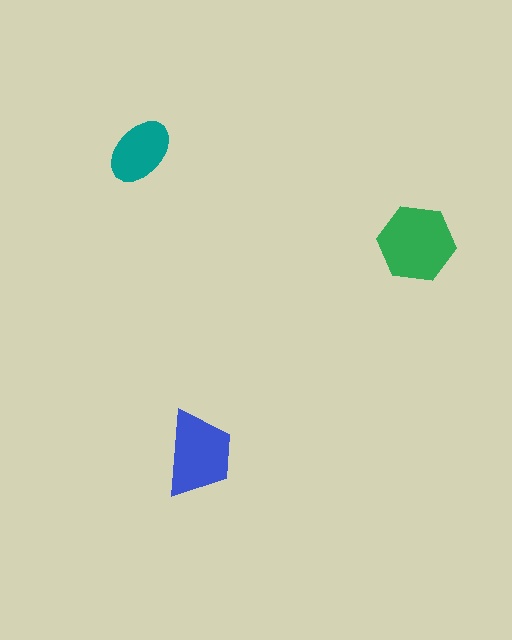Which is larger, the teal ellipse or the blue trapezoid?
The blue trapezoid.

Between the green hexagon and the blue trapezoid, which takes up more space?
The green hexagon.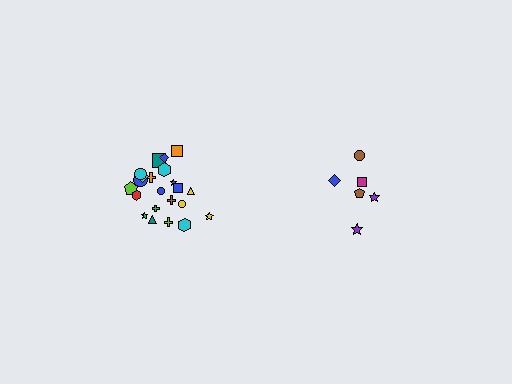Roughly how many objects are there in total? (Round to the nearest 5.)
Roughly 30 objects in total.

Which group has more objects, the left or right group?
The left group.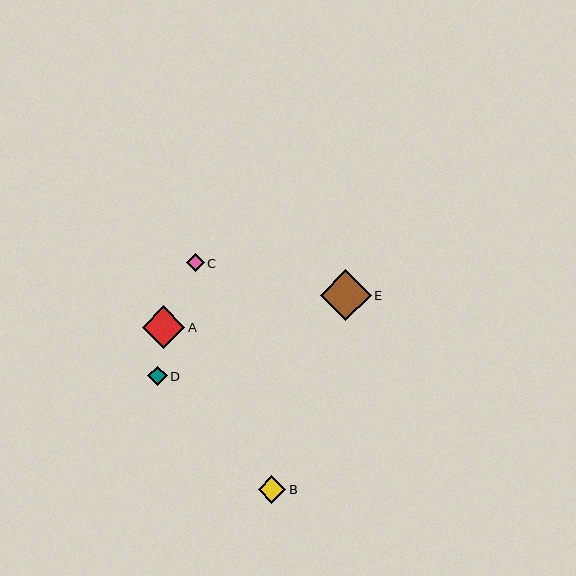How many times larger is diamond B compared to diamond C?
Diamond B is approximately 1.5 times the size of diamond C.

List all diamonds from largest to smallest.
From largest to smallest: E, A, B, D, C.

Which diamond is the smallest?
Diamond C is the smallest with a size of approximately 18 pixels.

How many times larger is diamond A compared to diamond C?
Diamond A is approximately 2.3 times the size of diamond C.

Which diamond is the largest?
Diamond E is the largest with a size of approximately 51 pixels.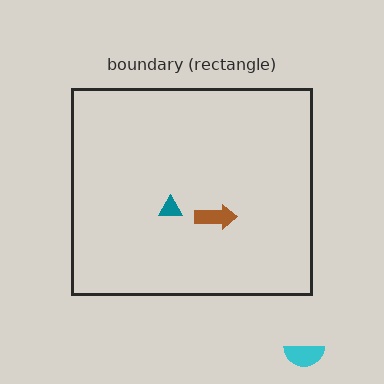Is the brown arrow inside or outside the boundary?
Inside.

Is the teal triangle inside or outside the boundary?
Inside.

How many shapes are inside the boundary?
2 inside, 1 outside.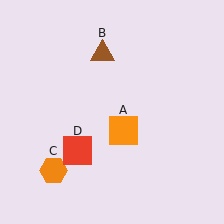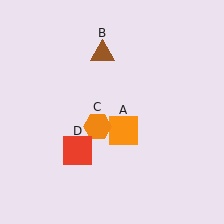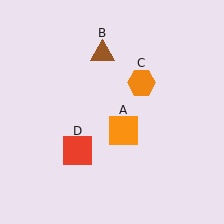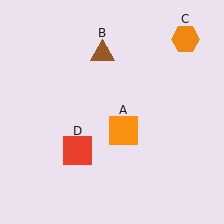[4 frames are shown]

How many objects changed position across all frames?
1 object changed position: orange hexagon (object C).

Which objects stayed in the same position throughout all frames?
Orange square (object A) and brown triangle (object B) and red square (object D) remained stationary.